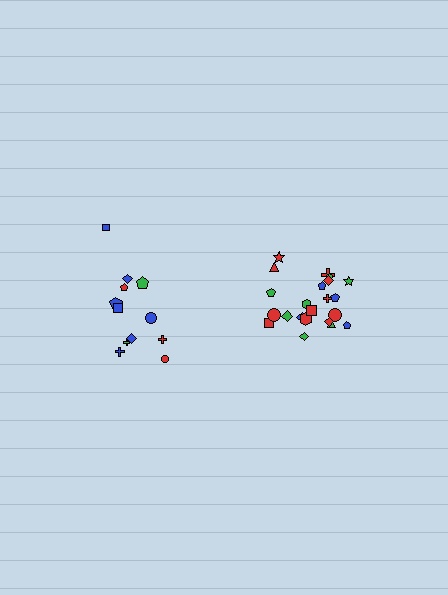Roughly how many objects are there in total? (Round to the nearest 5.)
Roughly 35 objects in total.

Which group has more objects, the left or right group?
The right group.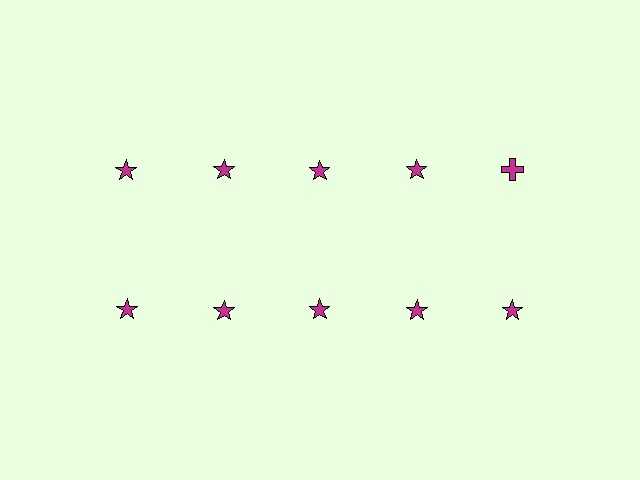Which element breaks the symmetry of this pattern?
The magenta cross in the top row, rightmost column breaks the symmetry. All other shapes are magenta stars.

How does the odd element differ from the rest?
It has a different shape: cross instead of star.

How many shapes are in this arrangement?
There are 10 shapes arranged in a grid pattern.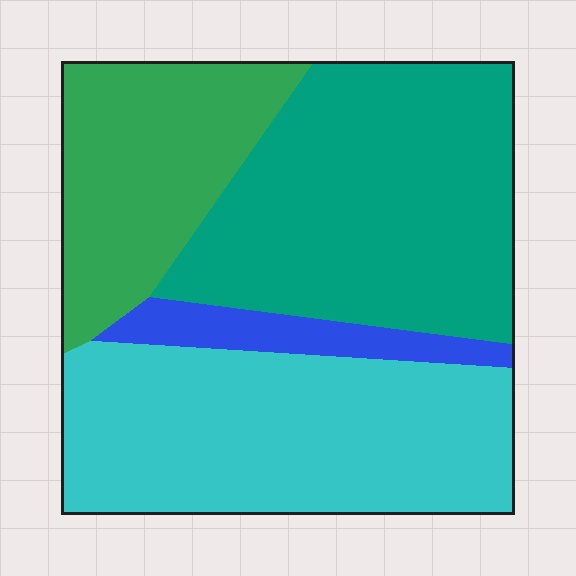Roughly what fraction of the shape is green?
Green covers about 20% of the shape.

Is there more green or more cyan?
Cyan.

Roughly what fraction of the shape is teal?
Teal takes up about three eighths (3/8) of the shape.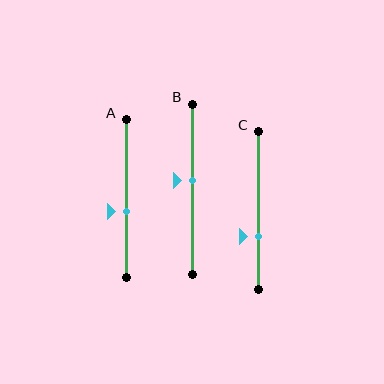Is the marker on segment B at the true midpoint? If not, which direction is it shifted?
No, the marker on segment B is shifted upward by about 5% of the segment length.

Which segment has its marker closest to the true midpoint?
Segment B has its marker closest to the true midpoint.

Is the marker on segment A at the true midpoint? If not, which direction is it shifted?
No, the marker on segment A is shifted downward by about 8% of the segment length.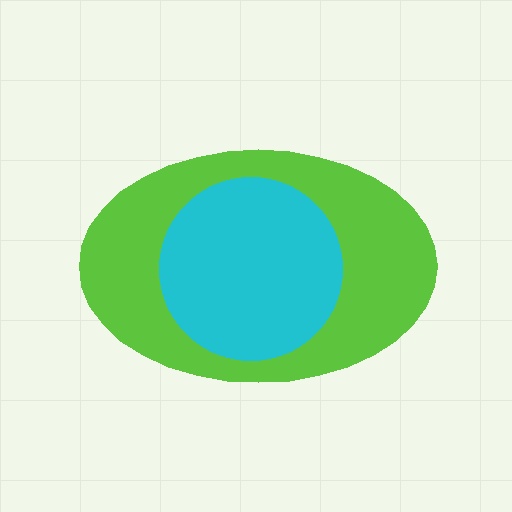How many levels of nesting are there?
2.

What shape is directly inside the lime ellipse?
The cyan circle.